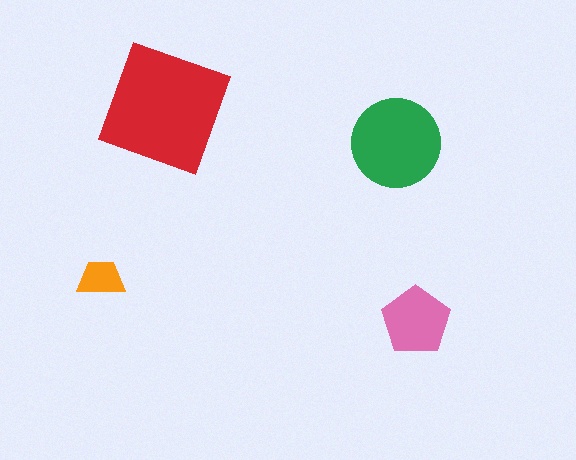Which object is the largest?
The red square.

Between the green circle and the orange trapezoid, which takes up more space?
The green circle.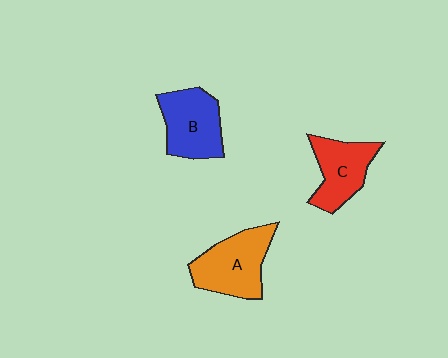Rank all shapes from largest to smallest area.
From largest to smallest: A (orange), B (blue), C (red).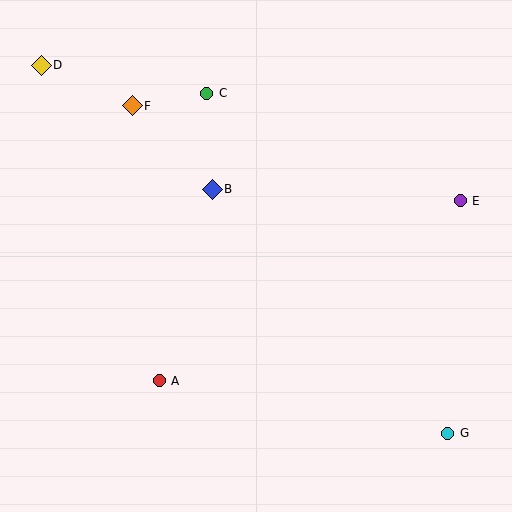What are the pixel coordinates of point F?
Point F is at (132, 106).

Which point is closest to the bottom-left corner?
Point A is closest to the bottom-left corner.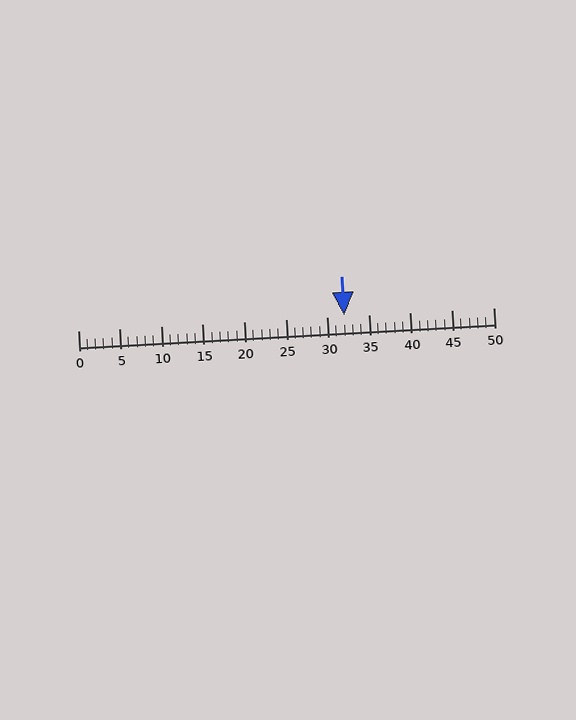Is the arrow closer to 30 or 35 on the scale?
The arrow is closer to 30.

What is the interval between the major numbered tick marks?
The major tick marks are spaced 5 units apart.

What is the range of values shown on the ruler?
The ruler shows values from 0 to 50.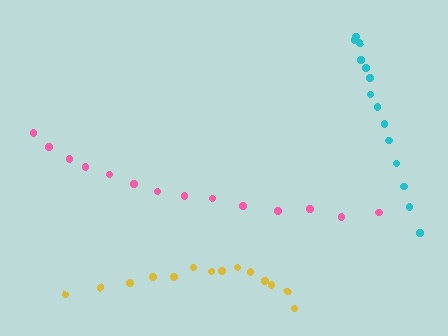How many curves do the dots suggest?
There are 3 distinct paths.